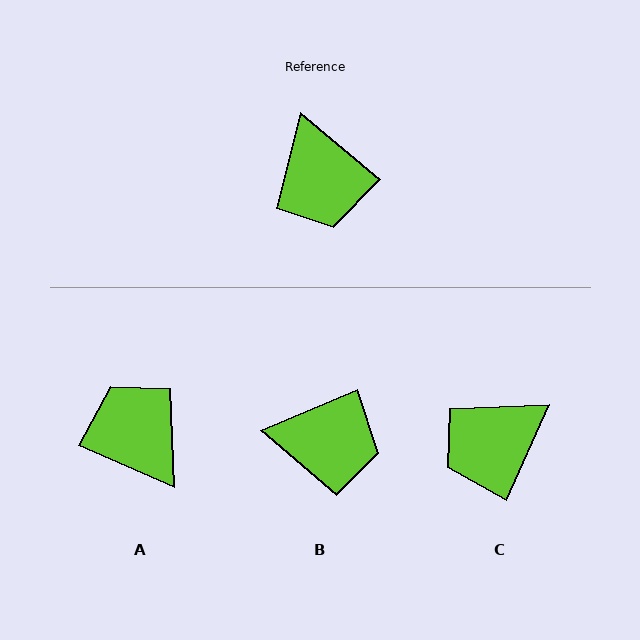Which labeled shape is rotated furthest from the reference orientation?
A, about 163 degrees away.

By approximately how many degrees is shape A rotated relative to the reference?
Approximately 163 degrees clockwise.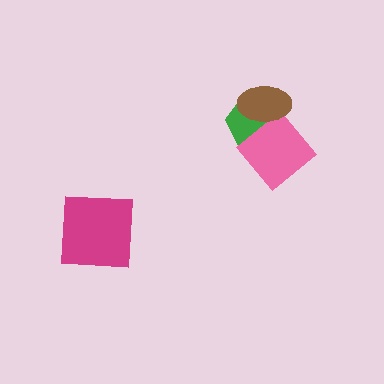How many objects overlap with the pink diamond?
2 objects overlap with the pink diamond.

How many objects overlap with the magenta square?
0 objects overlap with the magenta square.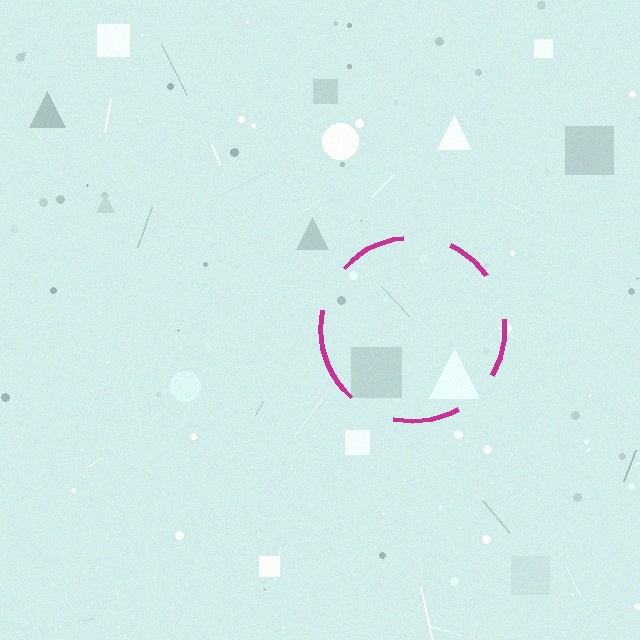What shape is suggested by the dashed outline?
The dashed outline suggests a circle.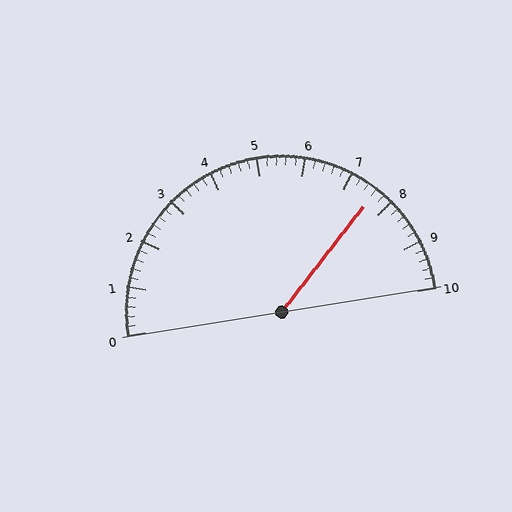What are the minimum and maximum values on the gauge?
The gauge ranges from 0 to 10.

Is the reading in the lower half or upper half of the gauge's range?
The reading is in the upper half of the range (0 to 10).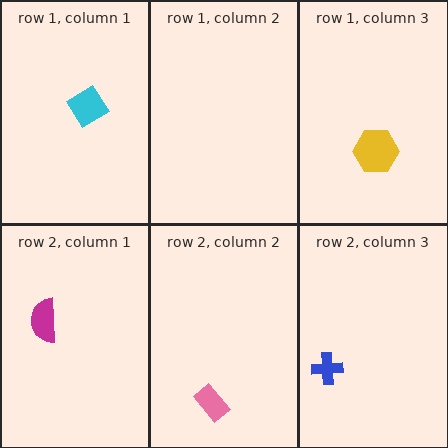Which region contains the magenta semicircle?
The row 2, column 1 region.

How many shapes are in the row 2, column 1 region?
1.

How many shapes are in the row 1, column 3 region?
1.